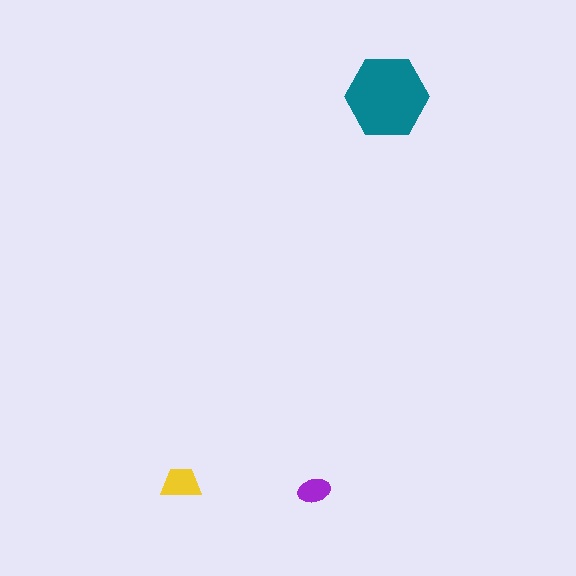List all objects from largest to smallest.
The teal hexagon, the yellow trapezoid, the purple ellipse.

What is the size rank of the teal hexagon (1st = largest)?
1st.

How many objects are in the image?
There are 3 objects in the image.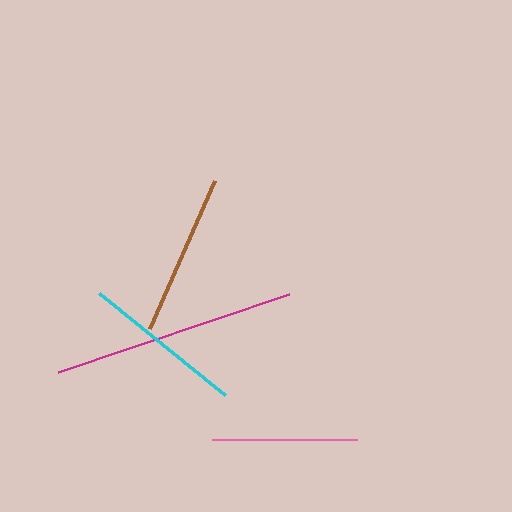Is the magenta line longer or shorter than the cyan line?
The magenta line is longer than the cyan line.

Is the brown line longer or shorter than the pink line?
The brown line is longer than the pink line.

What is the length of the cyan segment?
The cyan segment is approximately 163 pixels long.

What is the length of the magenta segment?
The magenta segment is approximately 245 pixels long.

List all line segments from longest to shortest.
From longest to shortest: magenta, cyan, brown, pink.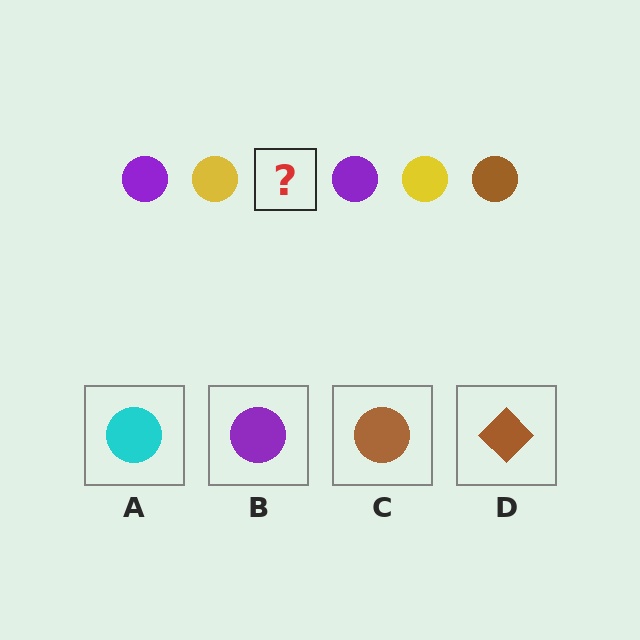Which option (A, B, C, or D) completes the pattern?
C.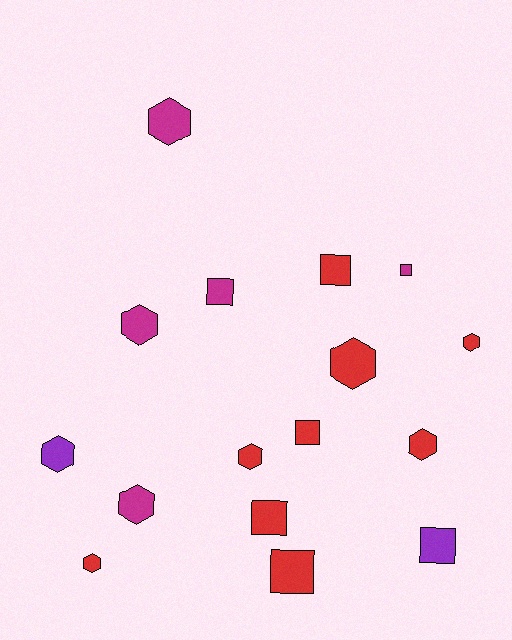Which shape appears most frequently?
Hexagon, with 9 objects.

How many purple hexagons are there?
There is 1 purple hexagon.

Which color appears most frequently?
Red, with 9 objects.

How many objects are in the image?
There are 16 objects.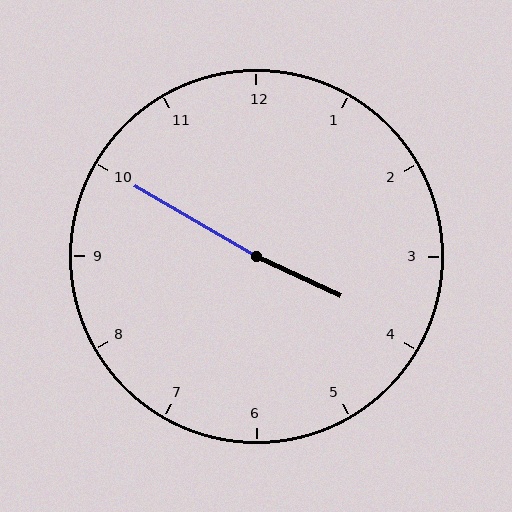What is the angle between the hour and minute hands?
Approximately 175 degrees.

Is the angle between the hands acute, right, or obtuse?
It is obtuse.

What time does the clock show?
3:50.